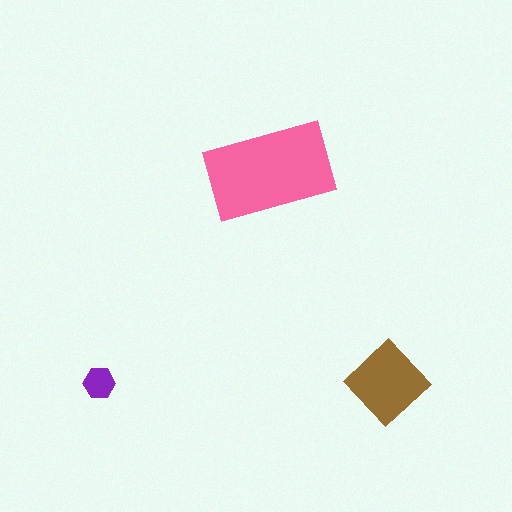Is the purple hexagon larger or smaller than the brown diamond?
Smaller.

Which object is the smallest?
The purple hexagon.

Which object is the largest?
The pink rectangle.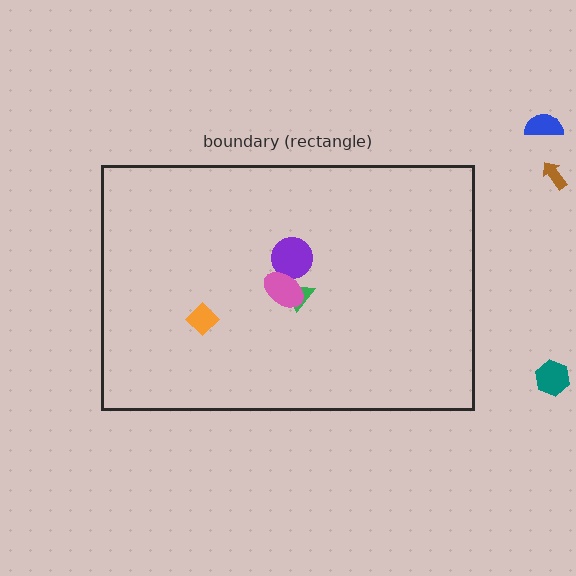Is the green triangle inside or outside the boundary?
Inside.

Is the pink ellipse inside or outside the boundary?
Inside.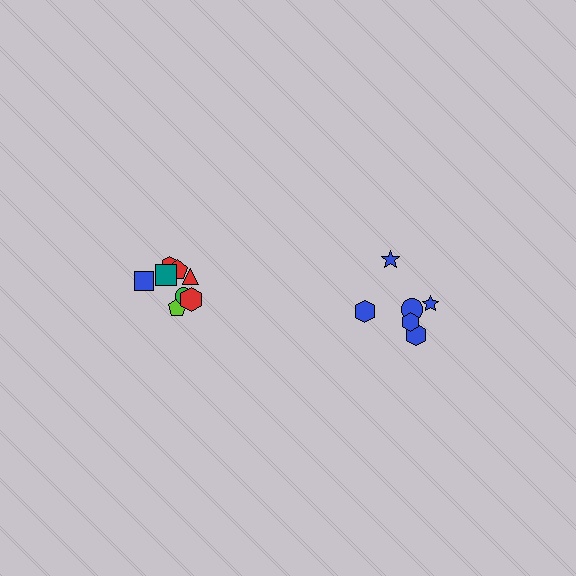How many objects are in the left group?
There are 8 objects.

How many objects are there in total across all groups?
There are 14 objects.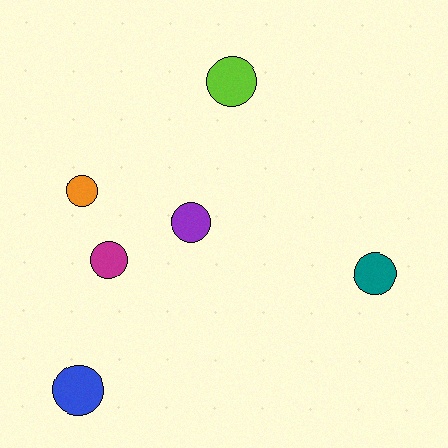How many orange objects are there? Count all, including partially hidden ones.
There is 1 orange object.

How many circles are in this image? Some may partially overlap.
There are 6 circles.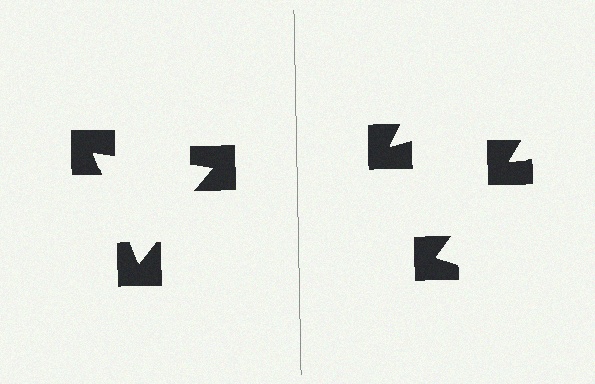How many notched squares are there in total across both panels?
6 — 3 on each side.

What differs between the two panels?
The notched squares are positioned identically on both sides; only the wedge orientations differ. On the left they align to a triangle; on the right they are misaligned.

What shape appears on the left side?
An illusory triangle.